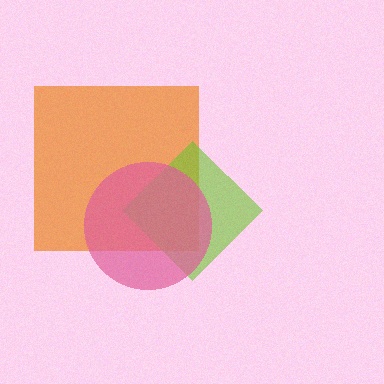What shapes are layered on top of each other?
The layered shapes are: an orange square, a lime diamond, a pink circle.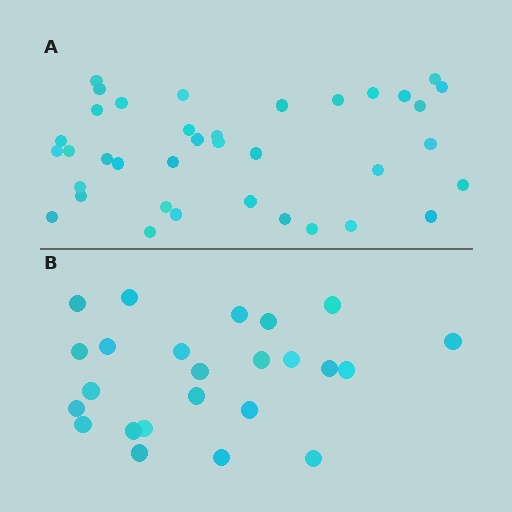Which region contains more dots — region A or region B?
Region A (the top region) has more dots.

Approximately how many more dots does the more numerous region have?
Region A has approximately 15 more dots than region B.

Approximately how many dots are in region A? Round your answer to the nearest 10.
About 40 dots. (The exact count is 37, which rounds to 40.)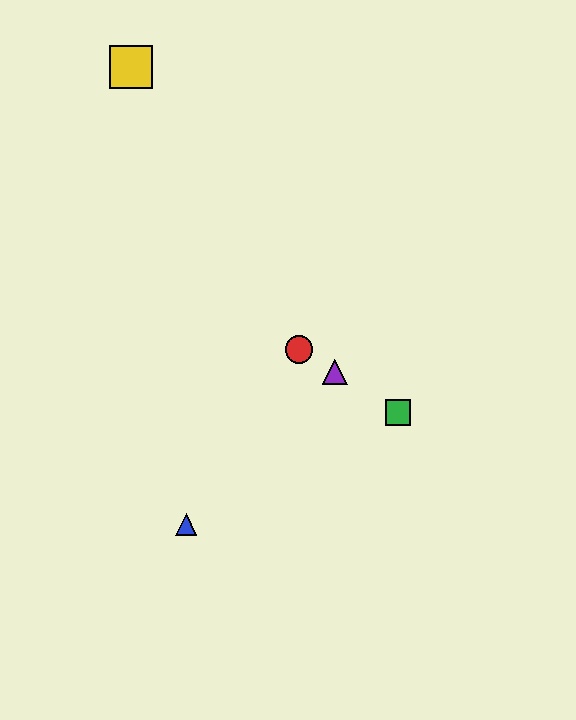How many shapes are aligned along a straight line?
3 shapes (the red circle, the green square, the purple triangle) are aligned along a straight line.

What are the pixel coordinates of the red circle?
The red circle is at (299, 349).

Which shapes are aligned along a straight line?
The red circle, the green square, the purple triangle are aligned along a straight line.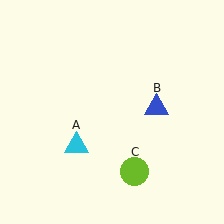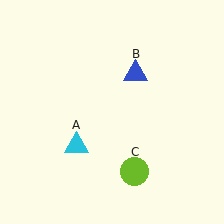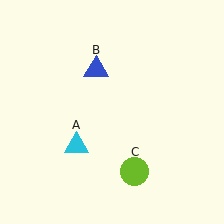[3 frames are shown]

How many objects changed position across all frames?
1 object changed position: blue triangle (object B).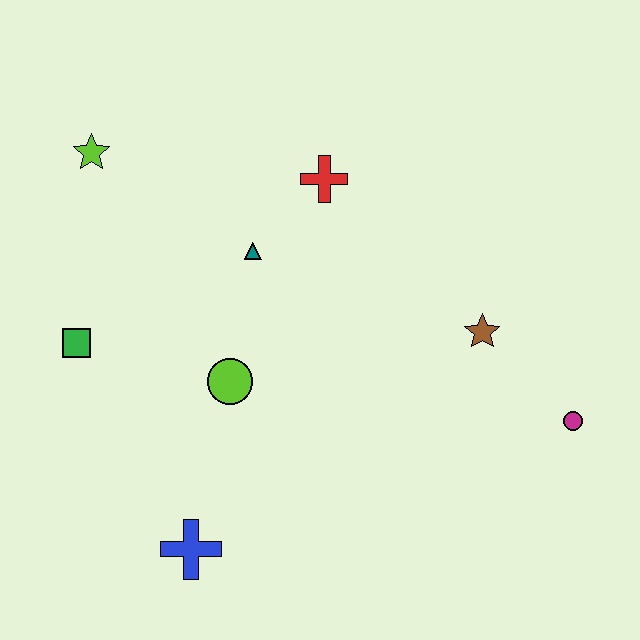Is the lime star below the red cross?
No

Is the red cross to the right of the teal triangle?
Yes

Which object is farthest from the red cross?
The blue cross is farthest from the red cross.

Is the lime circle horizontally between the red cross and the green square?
Yes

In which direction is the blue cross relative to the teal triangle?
The blue cross is below the teal triangle.